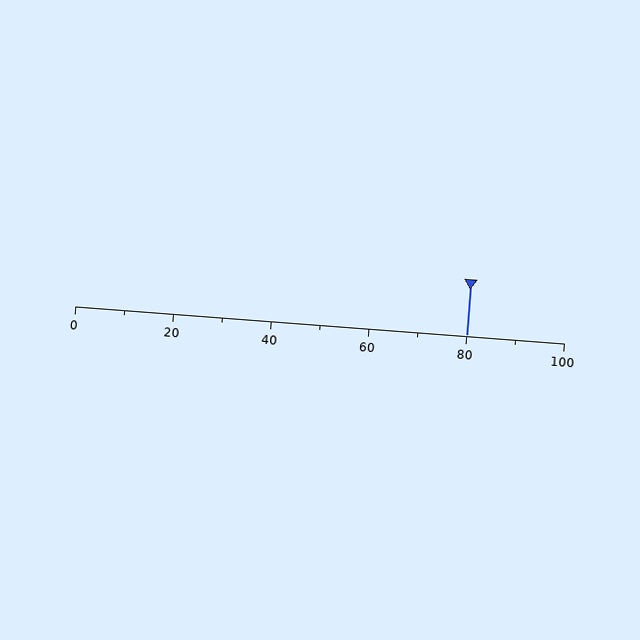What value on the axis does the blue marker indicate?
The marker indicates approximately 80.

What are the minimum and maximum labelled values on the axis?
The axis runs from 0 to 100.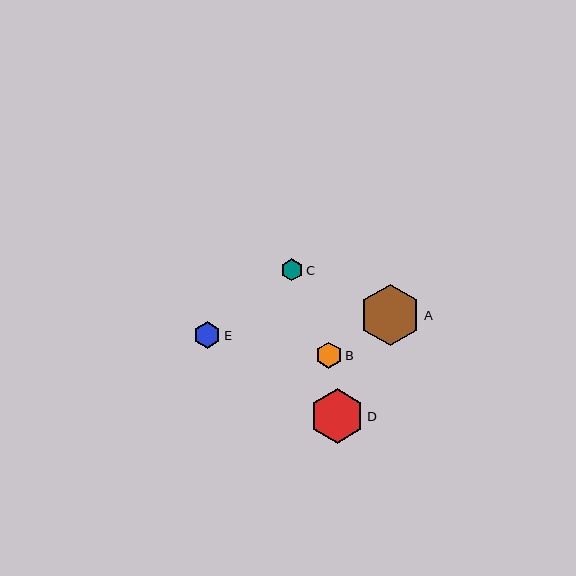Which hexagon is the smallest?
Hexagon C is the smallest with a size of approximately 22 pixels.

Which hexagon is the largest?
Hexagon A is the largest with a size of approximately 61 pixels.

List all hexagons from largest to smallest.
From largest to smallest: A, D, E, B, C.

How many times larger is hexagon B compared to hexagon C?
Hexagon B is approximately 1.2 times the size of hexagon C.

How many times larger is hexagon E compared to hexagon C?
Hexagon E is approximately 1.2 times the size of hexagon C.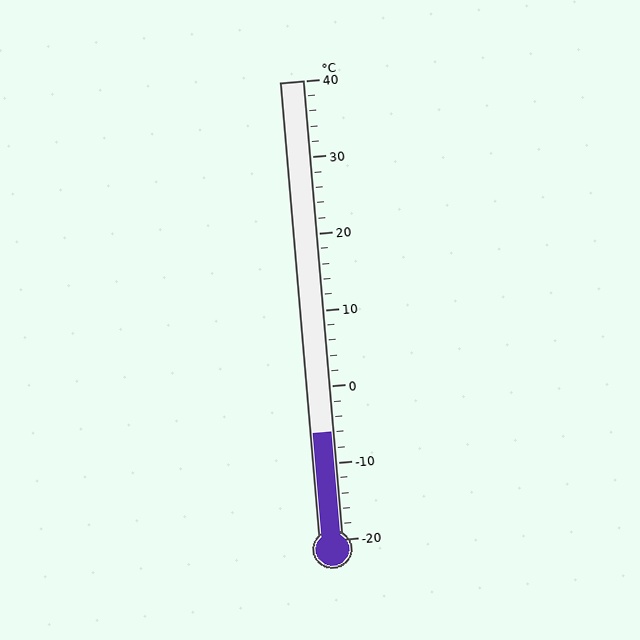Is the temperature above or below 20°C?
The temperature is below 20°C.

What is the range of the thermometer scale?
The thermometer scale ranges from -20°C to 40°C.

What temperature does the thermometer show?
The thermometer shows approximately -6°C.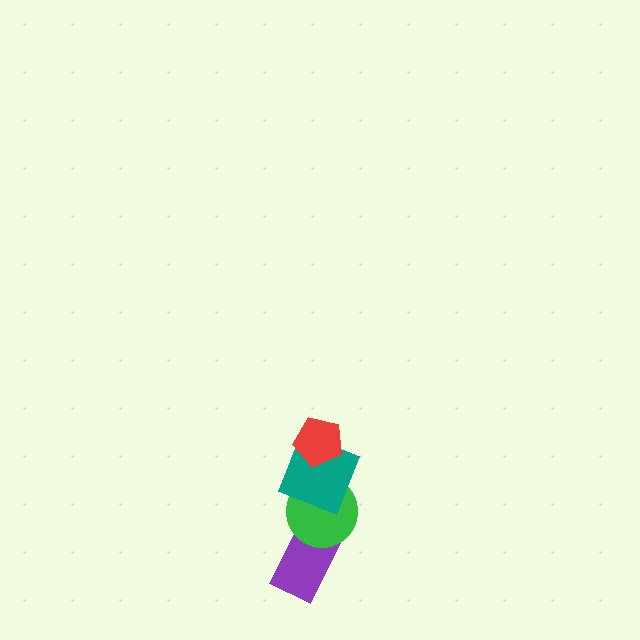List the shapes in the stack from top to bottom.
From top to bottom: the red pentagon, the teal square, the green circle, the purple rectangle.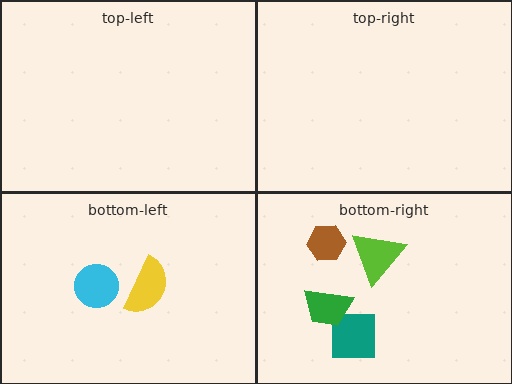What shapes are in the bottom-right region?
The lime triangle, the teal square, the brown hexagon, the green trapezoid.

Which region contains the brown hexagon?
The bottom-right region.